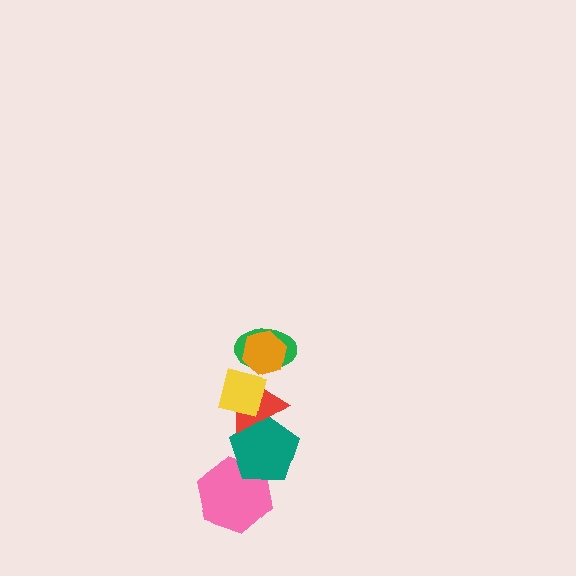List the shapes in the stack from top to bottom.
From top to bottom: the orange hexagon, the green ellipse, the yellow square, the red triangle, the teal pentagon, the pink hexagon.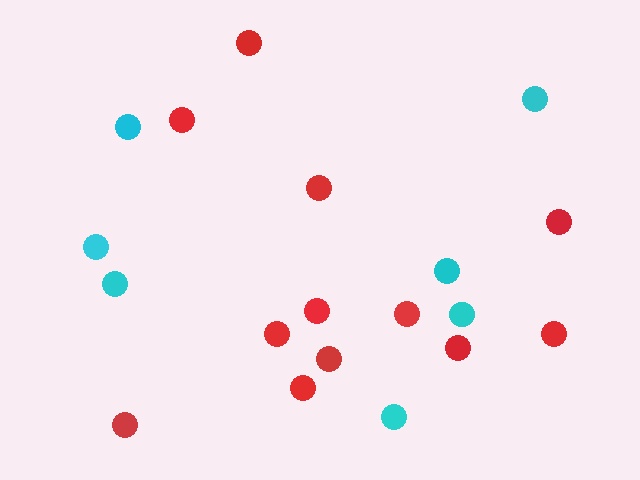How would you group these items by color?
There are 2 groups: one group of red circles (12) and one group of cyan circles (7).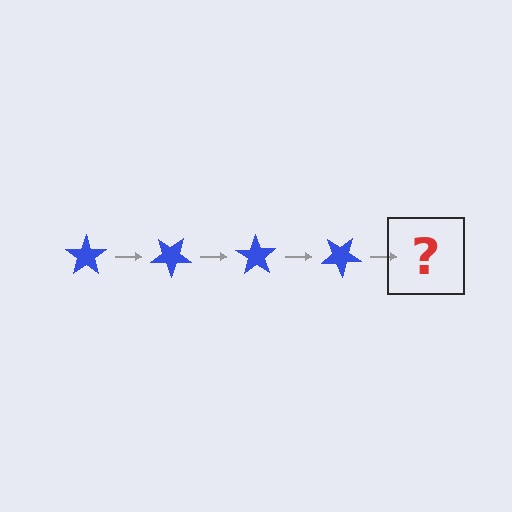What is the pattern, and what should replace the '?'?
The pattern is that the star rotates 35 degrees each step. The '?' should be a blue star rotated 140 degrees.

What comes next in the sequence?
The next element should be a blue star rotated 140 degrees.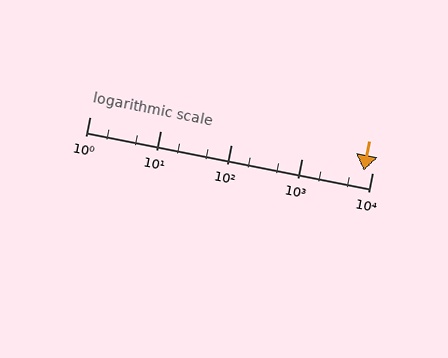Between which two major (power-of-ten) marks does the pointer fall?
The pointer is between 1000 and 10000.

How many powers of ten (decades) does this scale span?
The scale spans 4 decades, from 1 to 10000.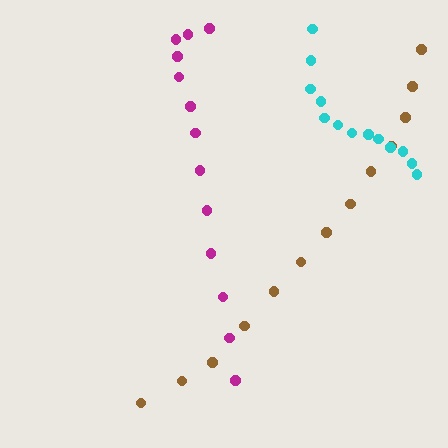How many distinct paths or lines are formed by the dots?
There are 3 distinct paths.